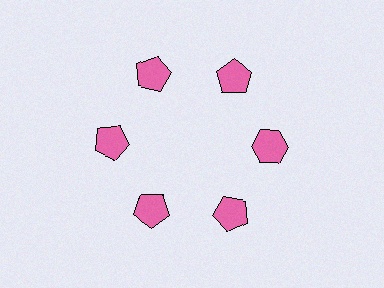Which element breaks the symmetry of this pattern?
The pink hexagon at roughly the 3 o'clock position breaks the symmetry. All other shapes are pink pentagons.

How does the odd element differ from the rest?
It has a different shape: hexagon instead of pentagon.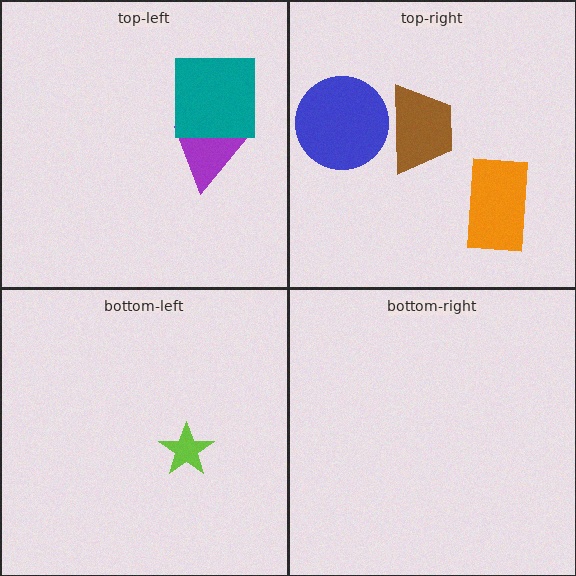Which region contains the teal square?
The top-left region.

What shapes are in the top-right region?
The orange rectangle, the blue circle, the brown trapezoid.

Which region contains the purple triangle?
The top-left region.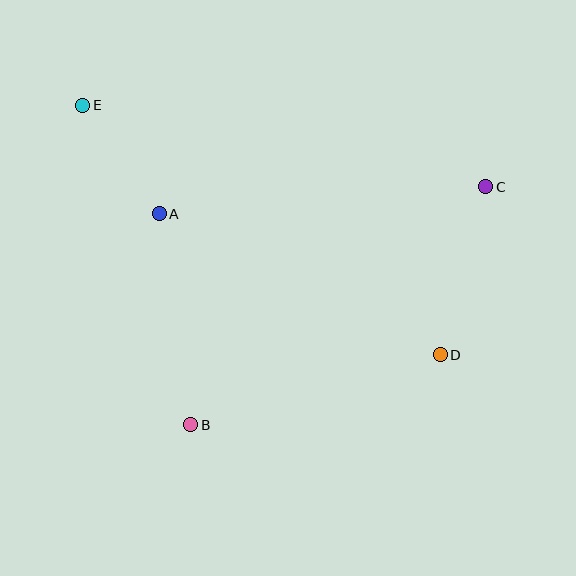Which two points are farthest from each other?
Points D and E are farthest from each other.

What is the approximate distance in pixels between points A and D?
The distance between A and D is approximately 314 pixels.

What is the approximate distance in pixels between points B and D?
The distance between B and D is approximately 259 pixels.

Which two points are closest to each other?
Points A and E are closest to each other.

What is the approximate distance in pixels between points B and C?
The distance between B and C is approximately 379 pixels.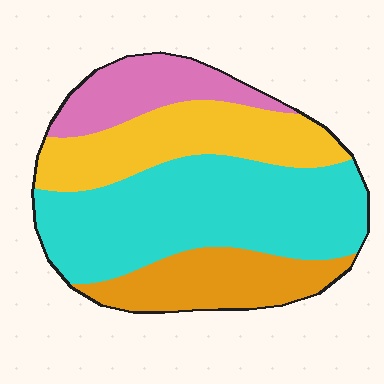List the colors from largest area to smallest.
From largest to smallest: cyan, yellow, orange, pink.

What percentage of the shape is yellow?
Yellow covers roughly 25% of the shape.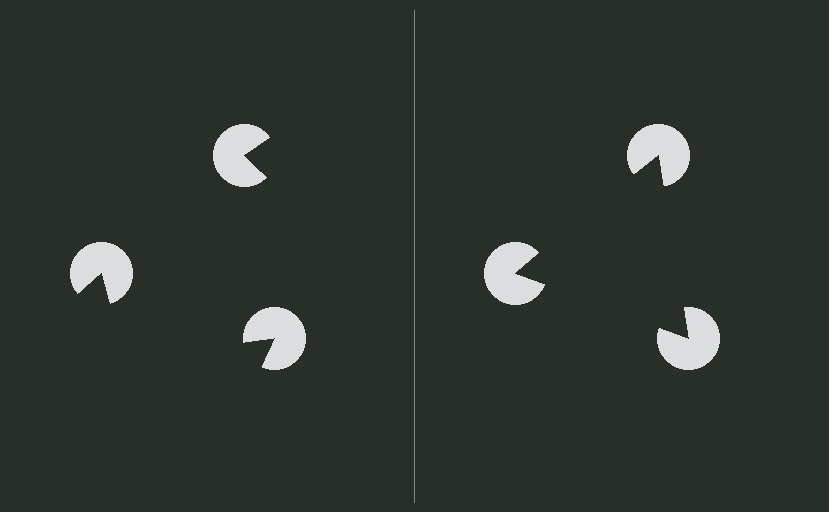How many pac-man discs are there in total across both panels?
6 — 3 on each side.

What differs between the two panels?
The pac-man discs are positioned identically on both sides; only the wedge orientations differ. On the right they align to a triangle; on the left they are misaligned.